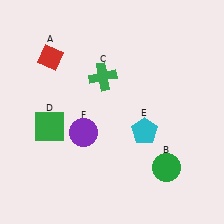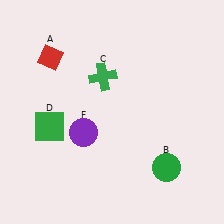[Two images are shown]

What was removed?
The cyan pentagon (E) was removed in Image 2.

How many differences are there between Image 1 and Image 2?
There is 1 difference between the two images.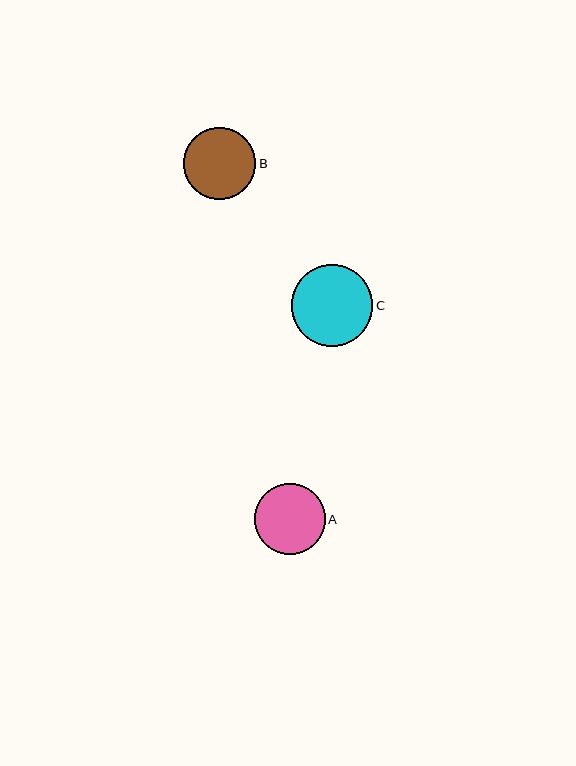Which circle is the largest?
Circle C is the largest with a size of approximately 82 pixels.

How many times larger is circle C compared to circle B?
Circle C is approximately 1.1 times the size of circle B.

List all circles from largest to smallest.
From largest to smallest: C, B, A.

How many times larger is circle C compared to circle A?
Circle C is approximately 1.2 times the size of circle A.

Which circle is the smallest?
Circle A is the smallest with a size of approximately 71 pixels.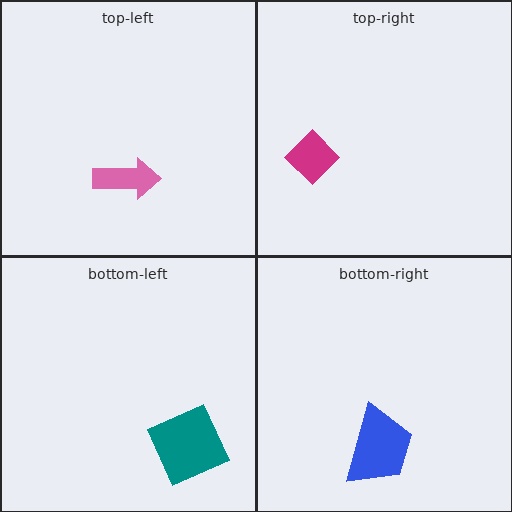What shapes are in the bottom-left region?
The teal square.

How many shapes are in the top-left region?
1.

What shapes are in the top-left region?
The pink arrow.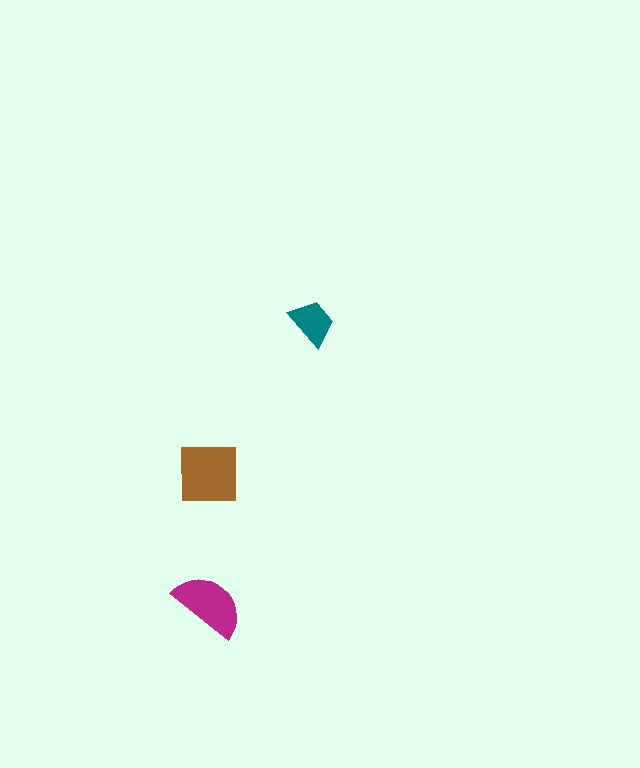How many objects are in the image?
There are 3 objects in the image.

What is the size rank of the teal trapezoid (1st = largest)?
3rd.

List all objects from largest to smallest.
The brown square, the magenta semicircle, the teal trapezoid.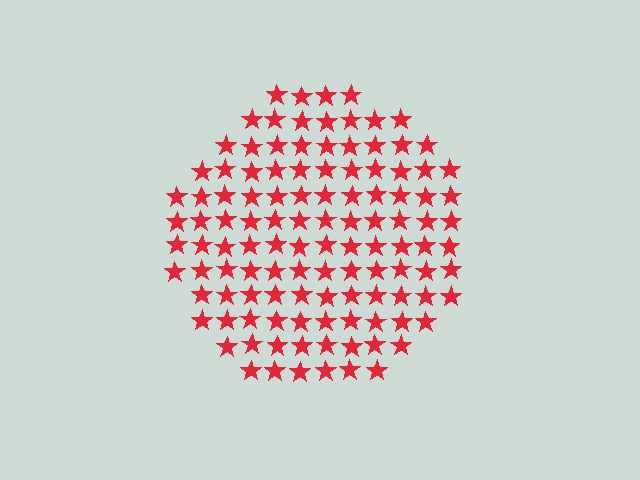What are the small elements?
The small elements are stars.